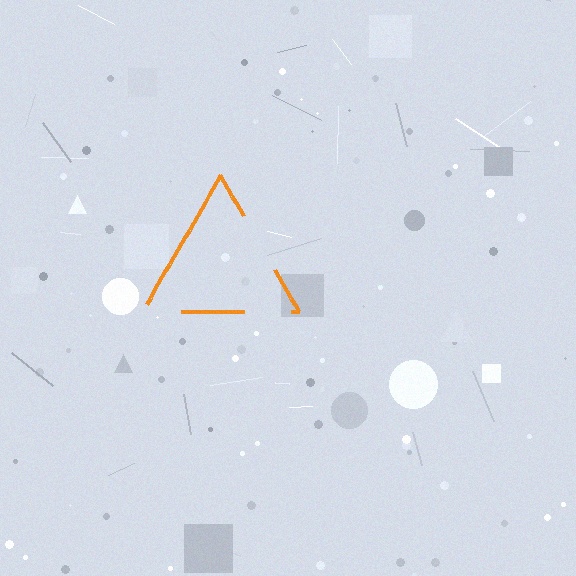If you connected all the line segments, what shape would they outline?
They would outline a triangle.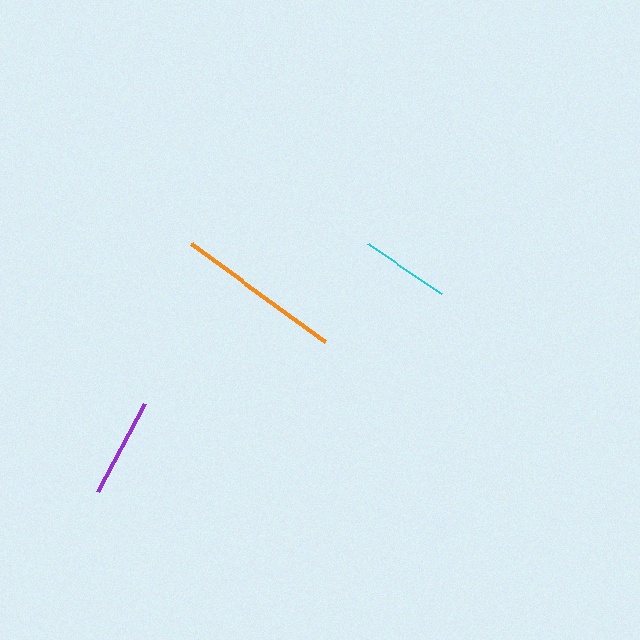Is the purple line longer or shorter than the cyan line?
The purple line is longer than the cyan line.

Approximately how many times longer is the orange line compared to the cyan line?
The orange line is approximately 1.9 times the length of the cyan line.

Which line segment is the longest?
The orange line is the longest at approximately 165 pixels.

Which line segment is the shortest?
The cyan line is the shortest at approximately 88 pixels.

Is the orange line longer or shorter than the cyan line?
The orange line is longer than the cyan line.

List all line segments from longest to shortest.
From longest to shortest: orange, purple, cyan.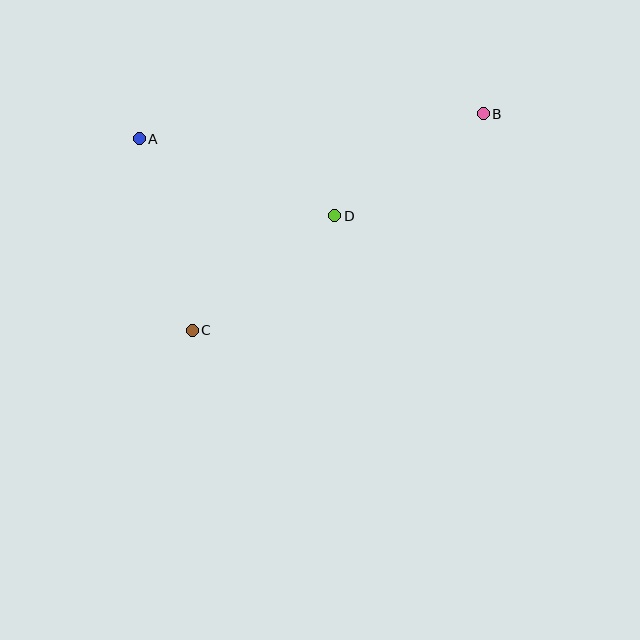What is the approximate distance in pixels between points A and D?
The distance between A and D is approximately 210 pixels.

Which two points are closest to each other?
Points B and D are closest to each other.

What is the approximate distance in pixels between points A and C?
The distance between A and C is approximately 199 pixels.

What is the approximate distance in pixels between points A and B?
The distance between A and B is approximately 345 pixels.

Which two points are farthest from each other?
Points B and C are farthest from each other.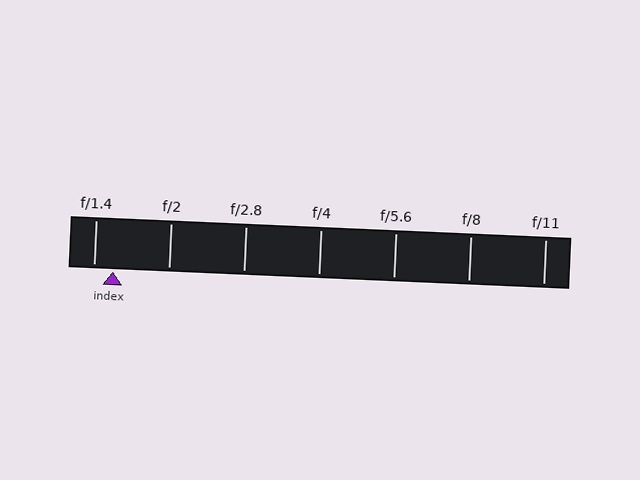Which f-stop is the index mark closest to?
The index mark is closest to f/1.4.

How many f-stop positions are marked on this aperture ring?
There are 7 f-stop positions marked.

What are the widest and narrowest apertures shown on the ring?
The widest aperture shown is f/1.4 and the narrowest is f/11.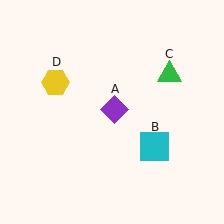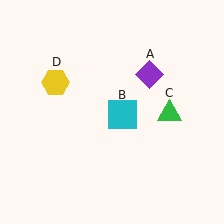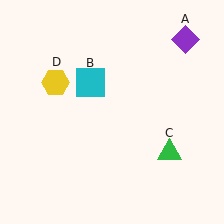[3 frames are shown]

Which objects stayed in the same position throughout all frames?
Yellow hexagon (object D) remained stationary.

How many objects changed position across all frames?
3 objects changed position: purple diamond (object A), cyan square (object B), green triangle (object C).